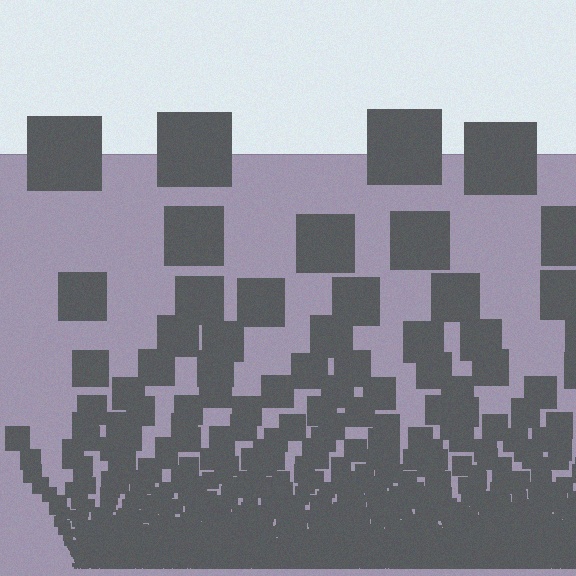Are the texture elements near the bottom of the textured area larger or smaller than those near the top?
Smaller. The gradient is inverted — elements near the bottom are smaller and denser.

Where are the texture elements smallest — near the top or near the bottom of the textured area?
Near the bottom.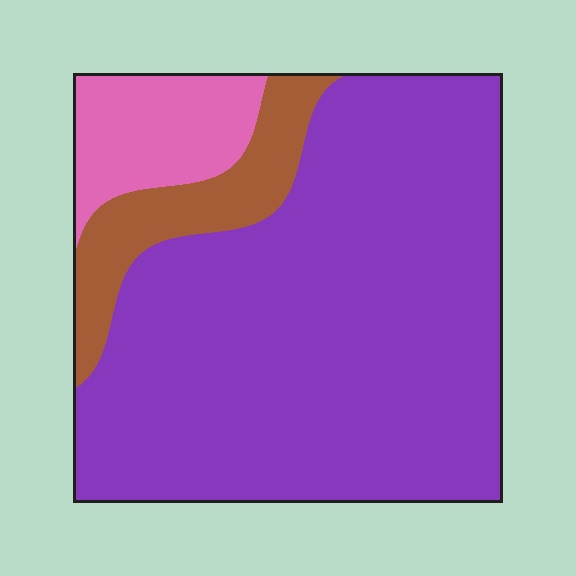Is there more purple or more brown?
Purple.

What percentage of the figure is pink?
Pink covers about 10% of the figure.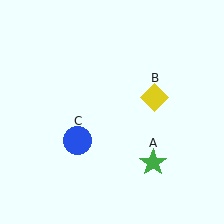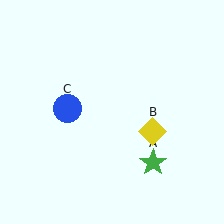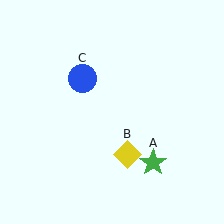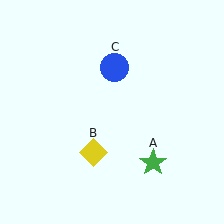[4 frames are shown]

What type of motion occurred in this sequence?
The yellow diamond (object B), blue circle (object C) rotated clockwise around the center of the scene.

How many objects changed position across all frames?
2 objects changed position: yellow diamond (object B), blue circle (object C).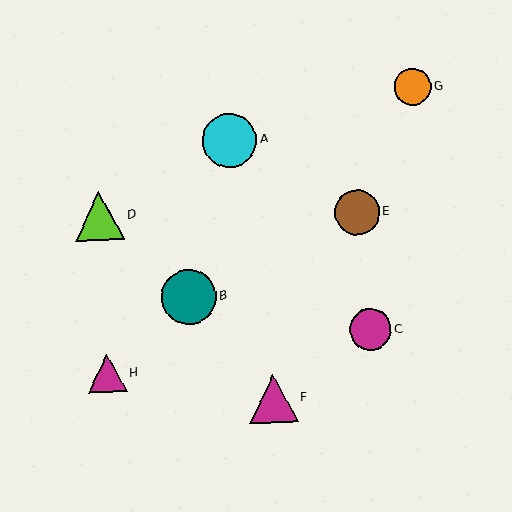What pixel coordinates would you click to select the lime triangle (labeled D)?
Click at (99, 216) to select the lime triangle D.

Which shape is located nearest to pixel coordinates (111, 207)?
The lime triangle (labeled D) at (99, 216) is nearest to that location.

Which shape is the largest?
The teal circle (labeled B) is the largest.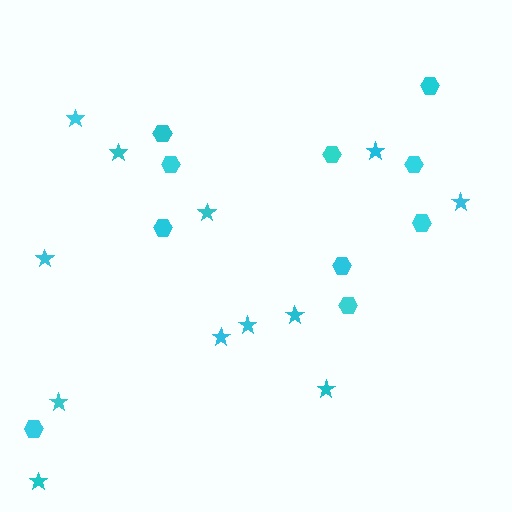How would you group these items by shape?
There are 2 groups: one group of hexagons (10) and one group of stars (12).